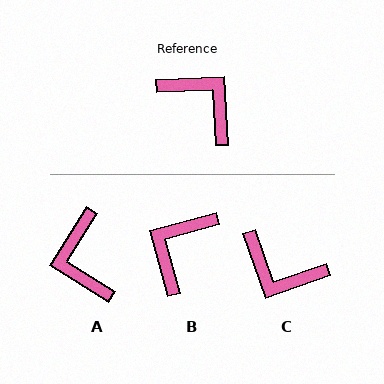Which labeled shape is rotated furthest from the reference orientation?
C, about 163 degrees away.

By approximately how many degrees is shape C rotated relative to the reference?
Approximately 163 degrees clockwise.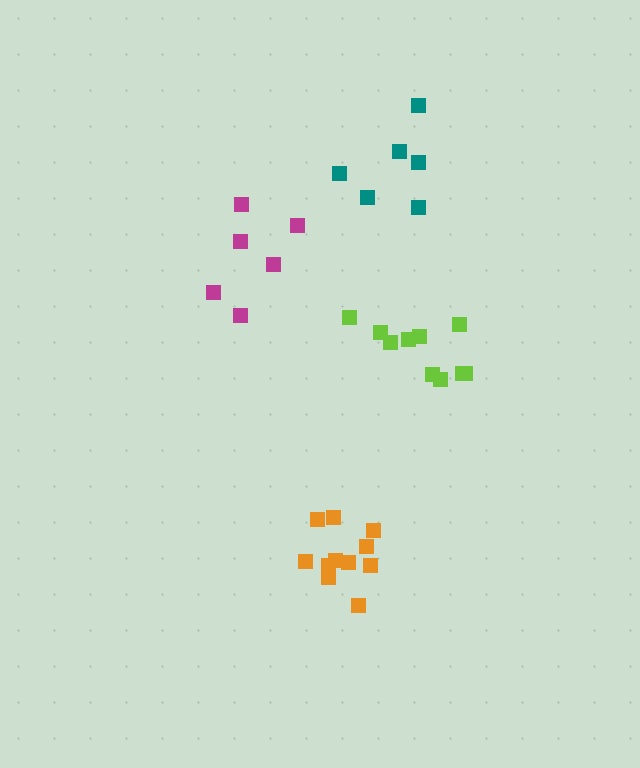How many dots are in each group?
Group 1: 10 dots, Group 2: 6 dots, Group 3: 6 dots, Group 4: 12 dots (34 total).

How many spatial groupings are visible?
There are 4 spatial groupings.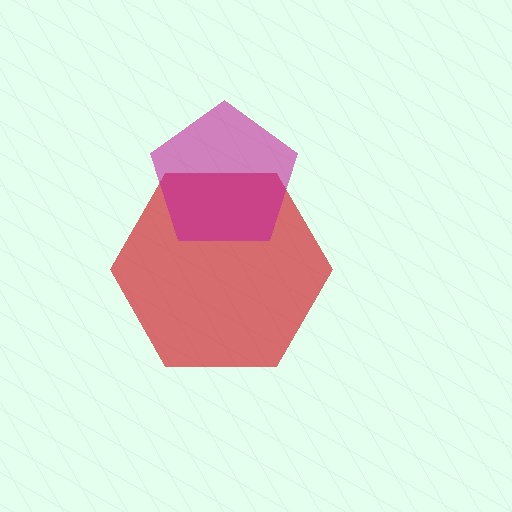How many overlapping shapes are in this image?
There are 2 overlapping shapes in the image.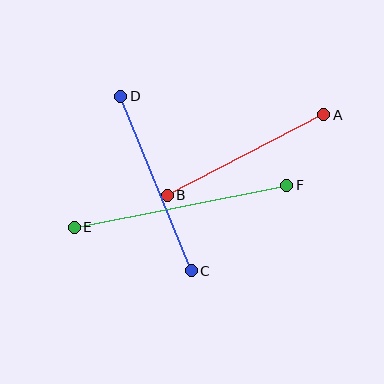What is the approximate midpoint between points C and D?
The midpoint is at approximately (156, 183) pixels.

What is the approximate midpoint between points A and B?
The midpoint is at approximately (245, 155) pixels.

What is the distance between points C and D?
The distance is approximately 188 pixels.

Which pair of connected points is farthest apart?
Points E and F are farthest apart.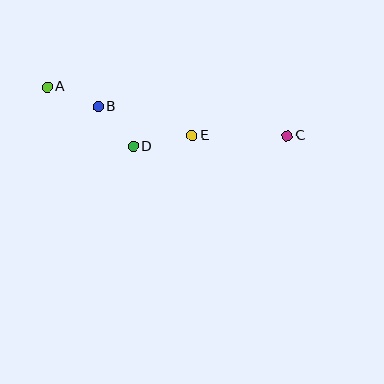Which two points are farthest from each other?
Points A and C are farthest from each other.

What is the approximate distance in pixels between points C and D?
The distance between C and D is approximately 155 pixels.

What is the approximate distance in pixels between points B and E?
The distance between B and E is approximately 99 pixels.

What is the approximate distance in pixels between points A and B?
The distance between A and B is approximately 54 pixels.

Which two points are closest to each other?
Points B and D are closest to each other.